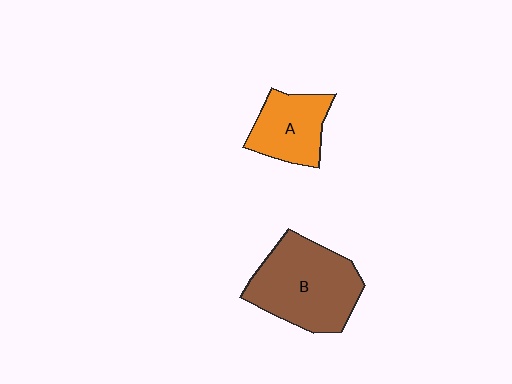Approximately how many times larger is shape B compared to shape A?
Approximately 1.7 times.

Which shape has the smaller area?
Shape A (orange).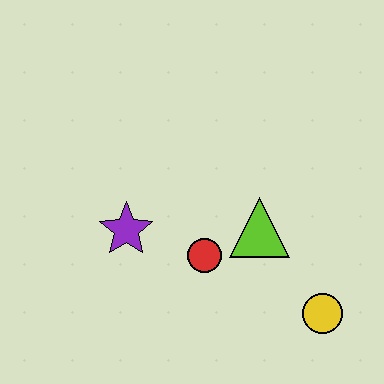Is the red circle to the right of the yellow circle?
No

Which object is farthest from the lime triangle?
The purple star is farthest from the lime triangle.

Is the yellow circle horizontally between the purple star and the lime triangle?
No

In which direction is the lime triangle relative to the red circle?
The lime triangle is to the right of the red circle.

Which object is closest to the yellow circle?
The lime triangle is closest to the yellow circle.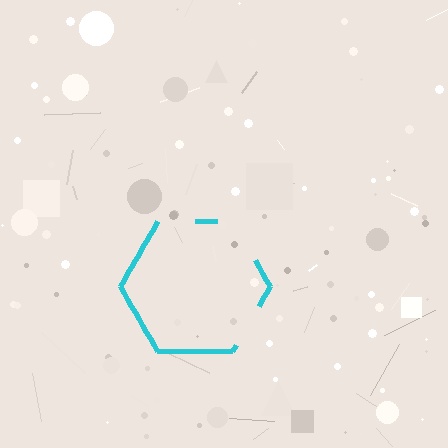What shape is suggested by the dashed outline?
The dashed outline suggests a hexagon.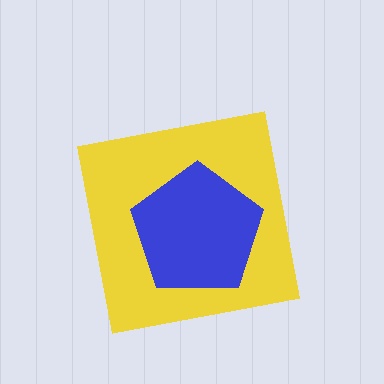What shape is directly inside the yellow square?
The blue pentagon.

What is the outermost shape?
The yellow square.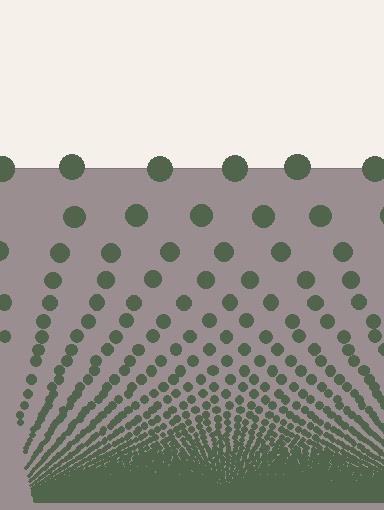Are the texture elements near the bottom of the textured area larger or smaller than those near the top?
Smaller. The gradient is inverted — elements near the bottom are smaller and denser.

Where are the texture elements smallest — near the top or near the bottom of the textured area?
Near the bottom.